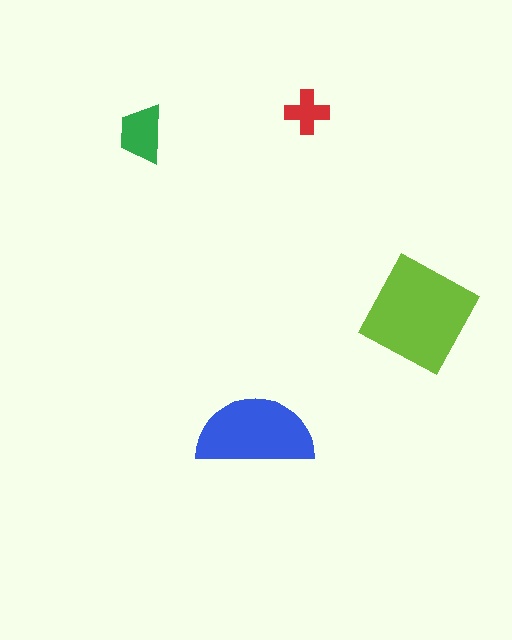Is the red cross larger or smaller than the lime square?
Smaller.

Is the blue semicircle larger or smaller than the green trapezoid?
Larger.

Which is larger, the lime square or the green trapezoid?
The lime square.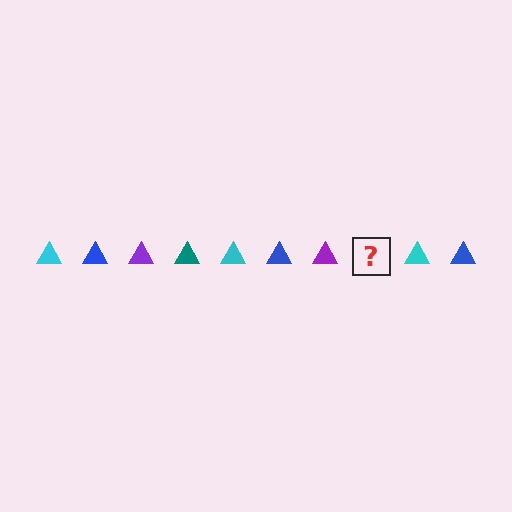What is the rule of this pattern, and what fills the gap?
The rule is that the pattern cycles through cyan, blue, purple, teal triangles. The gap should be filled with a teal triangle.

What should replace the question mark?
The question mark should be replaced with a teal triangle.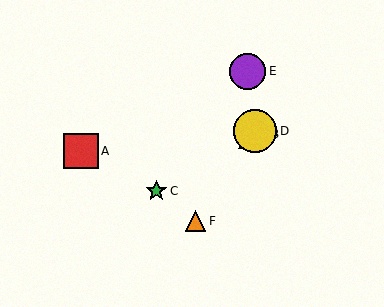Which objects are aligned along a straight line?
Objects B, D, F are aligned along a straight line.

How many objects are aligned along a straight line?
3 objects (B, D, F) are aligned along a straight line.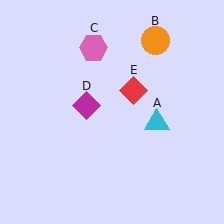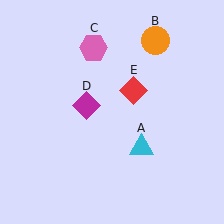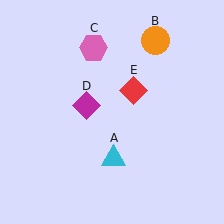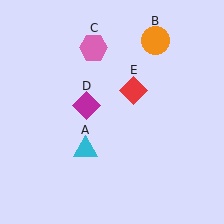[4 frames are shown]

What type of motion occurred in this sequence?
The cyan triangle (object A) rotated clockwise around the center of the scene.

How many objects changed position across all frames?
1 object changed position: cyan triangle (object A).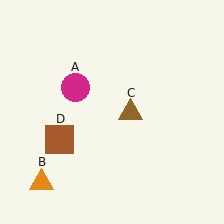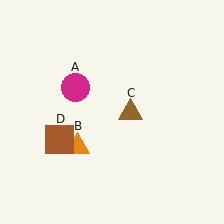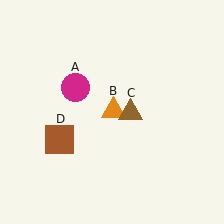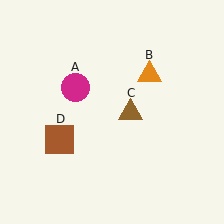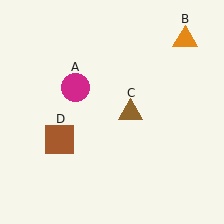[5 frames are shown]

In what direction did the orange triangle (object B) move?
The orange triangle (object B) moved up and to the right.